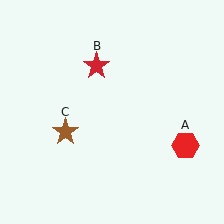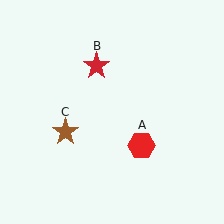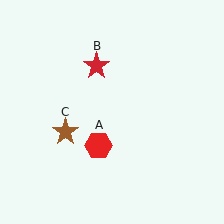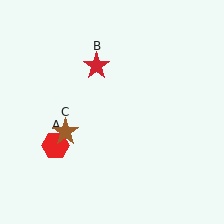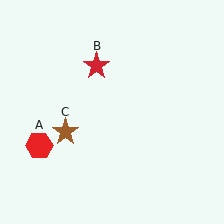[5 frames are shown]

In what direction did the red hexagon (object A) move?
The red hexagon (object A) moved left.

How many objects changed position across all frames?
1 object changed position: red hexagon (object A).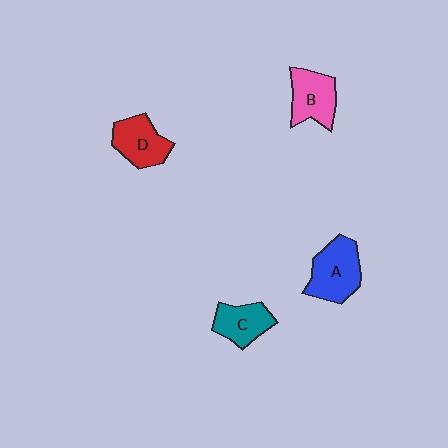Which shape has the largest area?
Shape A (blue).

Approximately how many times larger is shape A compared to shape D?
Approximately 1.2 times.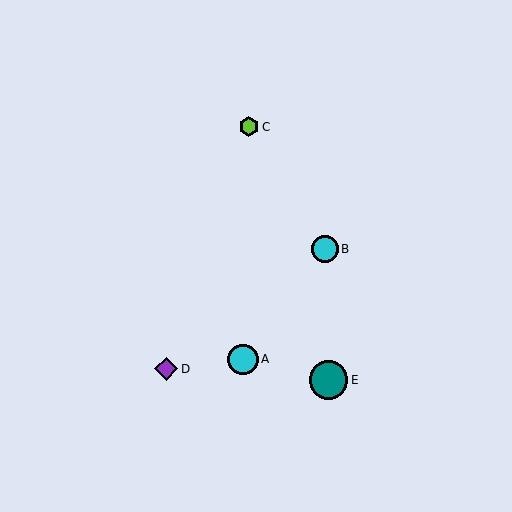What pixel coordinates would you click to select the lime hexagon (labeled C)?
Click at (249, 127) to select the lime hexagon C.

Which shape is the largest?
The teal circle (labeled E) is the largest.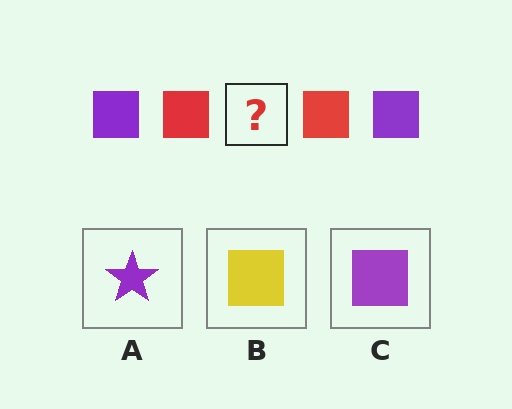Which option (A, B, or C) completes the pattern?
C.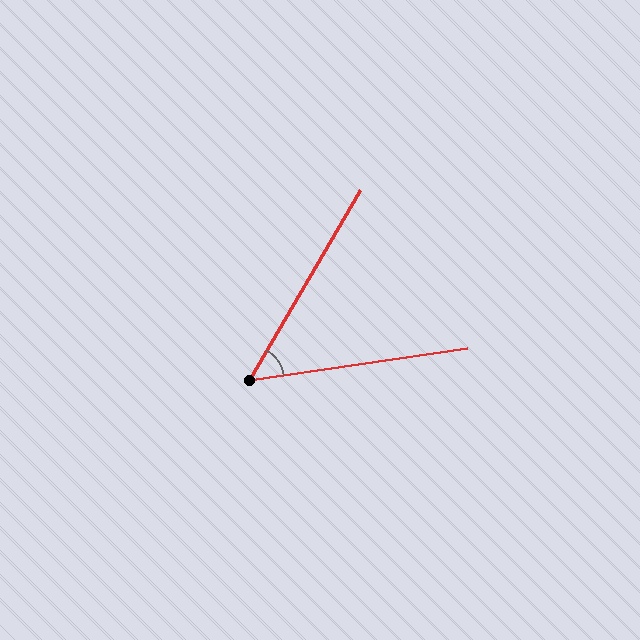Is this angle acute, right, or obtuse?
It is acute.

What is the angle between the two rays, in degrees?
Approximately 52 degrees.